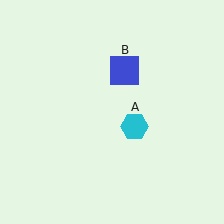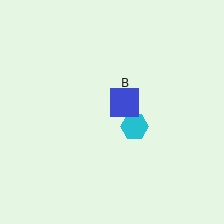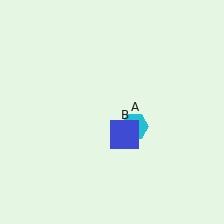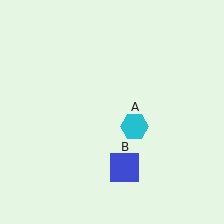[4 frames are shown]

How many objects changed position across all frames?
1 object changed position: blue square (object B).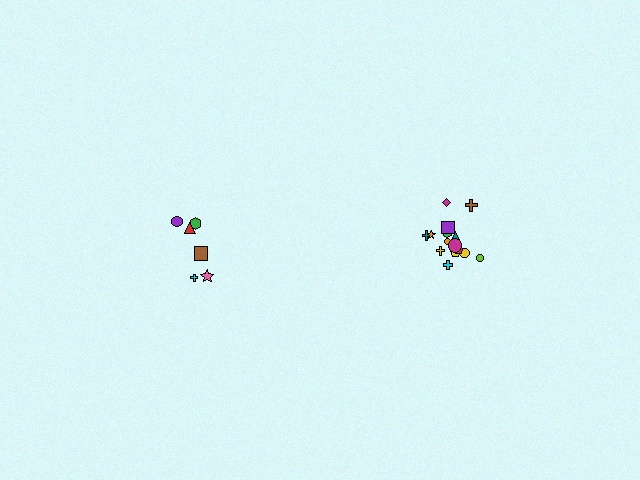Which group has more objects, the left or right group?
The right group.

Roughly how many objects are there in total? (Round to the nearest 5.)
Roughly 20 objects in total.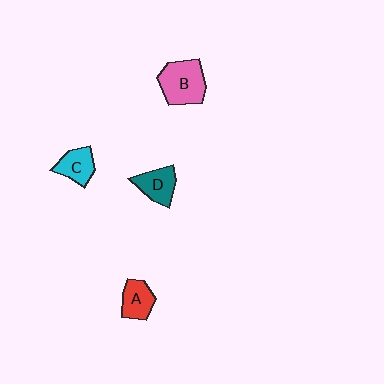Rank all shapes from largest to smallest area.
From largest to smallest: B (pink), D (teal), C (cyan), A (red).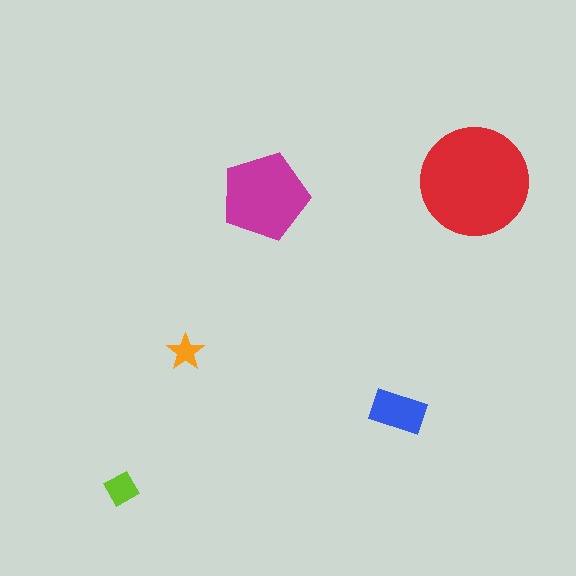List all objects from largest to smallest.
The red circle, the magenta pentagon, the blue rectangle, the lime diamond, the orange star.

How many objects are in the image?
There are 5 objects in the image.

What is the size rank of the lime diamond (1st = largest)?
4th.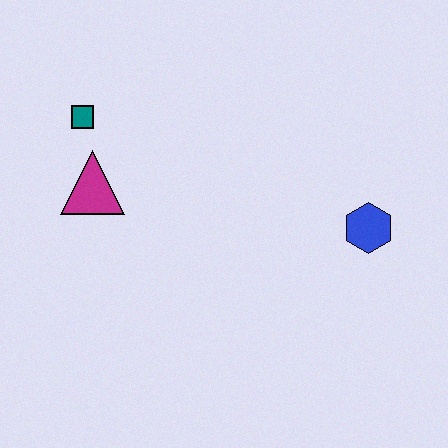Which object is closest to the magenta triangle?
The teal square is closest to the magenta triangle.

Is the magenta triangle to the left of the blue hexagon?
Yes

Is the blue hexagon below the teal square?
Yes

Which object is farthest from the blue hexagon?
The teal square is farthest from the blue hexagon.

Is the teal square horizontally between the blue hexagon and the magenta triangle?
No